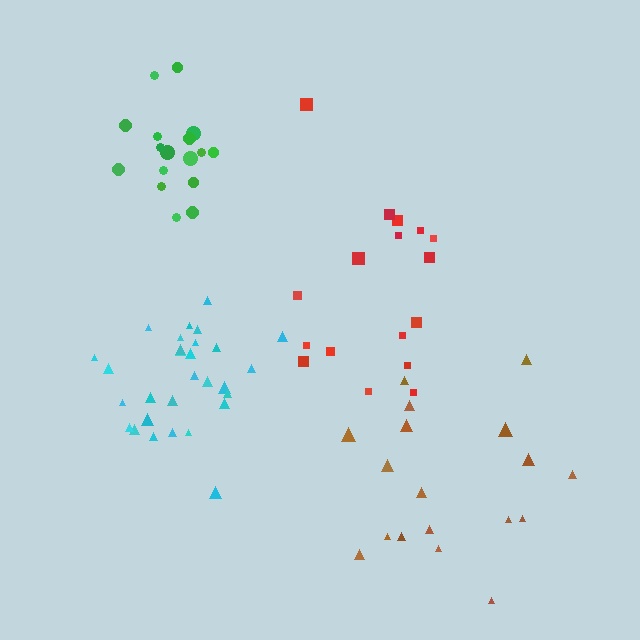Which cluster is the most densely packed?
Green.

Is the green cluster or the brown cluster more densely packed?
Green.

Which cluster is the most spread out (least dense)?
Red.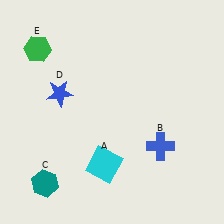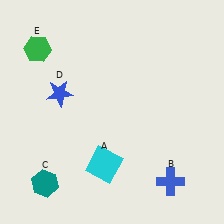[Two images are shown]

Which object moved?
The blue cross (B) moved down.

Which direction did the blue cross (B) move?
The blue cross (B) moved down.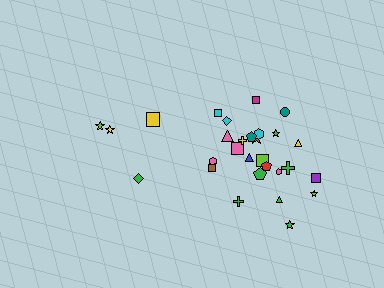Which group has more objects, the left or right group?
The right group.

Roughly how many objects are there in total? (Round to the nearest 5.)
Roughly 30 objects in total.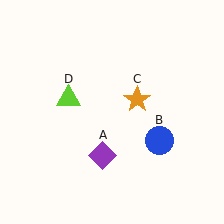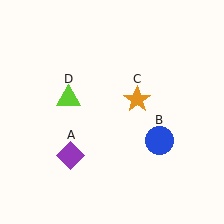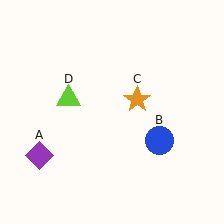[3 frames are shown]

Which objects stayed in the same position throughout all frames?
Blue circle (object B) and orange star (object C) and lime triangle (object D) remained stationary.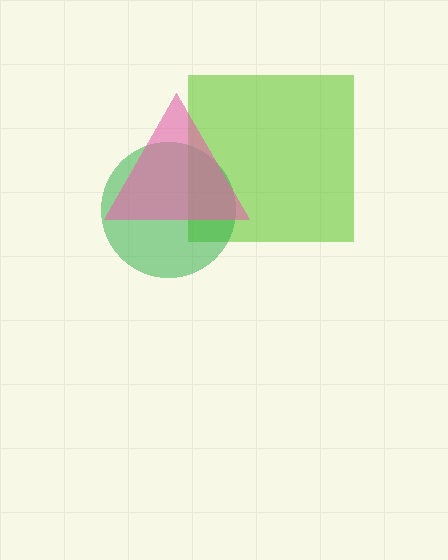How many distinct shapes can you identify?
There are 3 distinct shapes: a lime square, a green circle, a pink triangle.